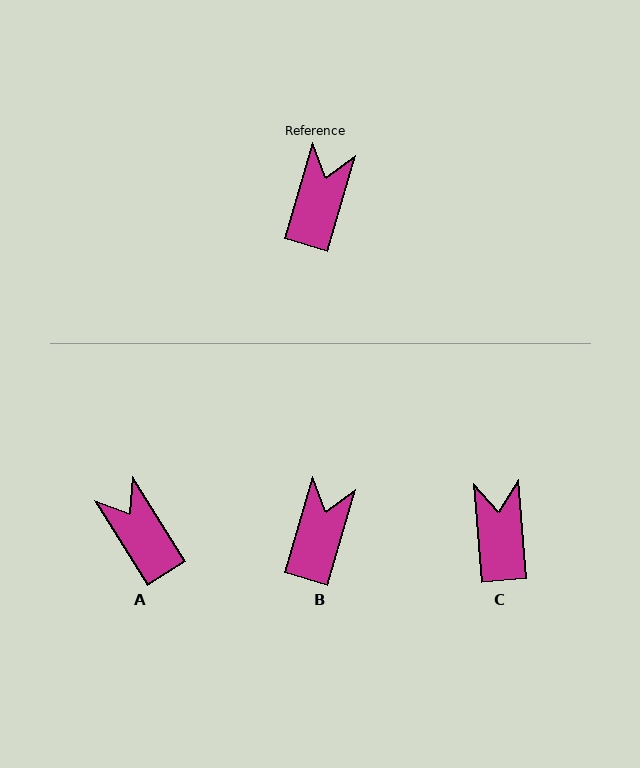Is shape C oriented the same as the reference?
No, it is off by about 21 degrees.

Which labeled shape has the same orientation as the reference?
B.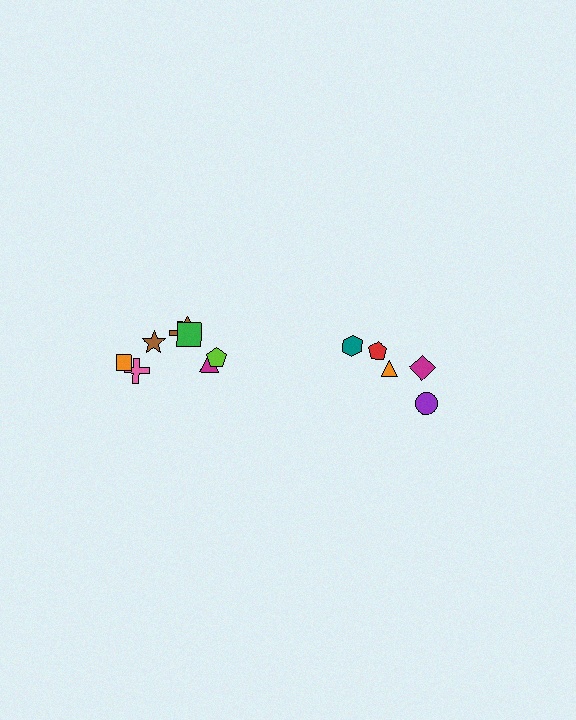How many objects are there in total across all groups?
There are 13 objects.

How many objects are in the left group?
There are 8 objects.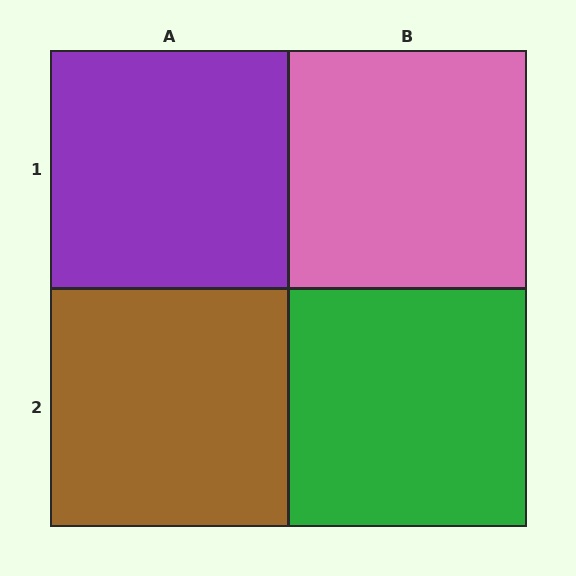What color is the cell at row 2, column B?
Green.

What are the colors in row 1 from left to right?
Purple, pink.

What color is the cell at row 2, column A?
Brown.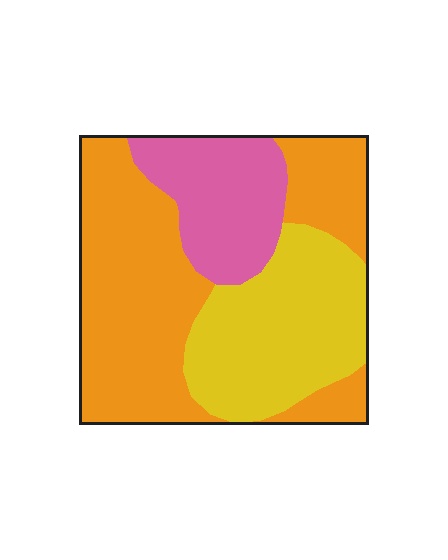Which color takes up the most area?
Orange, at roughly 50%.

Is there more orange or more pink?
Orange.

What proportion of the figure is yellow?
Yellow takes up about one third (1/3) of the figure.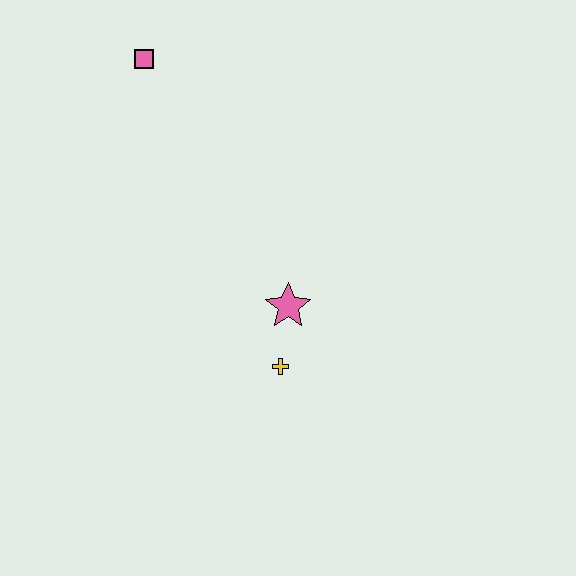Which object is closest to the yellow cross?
The pink star is closest to the yellow cross.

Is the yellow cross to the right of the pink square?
Yes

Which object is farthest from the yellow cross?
The pink square is farthest from the yellow cross.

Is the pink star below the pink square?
Yes